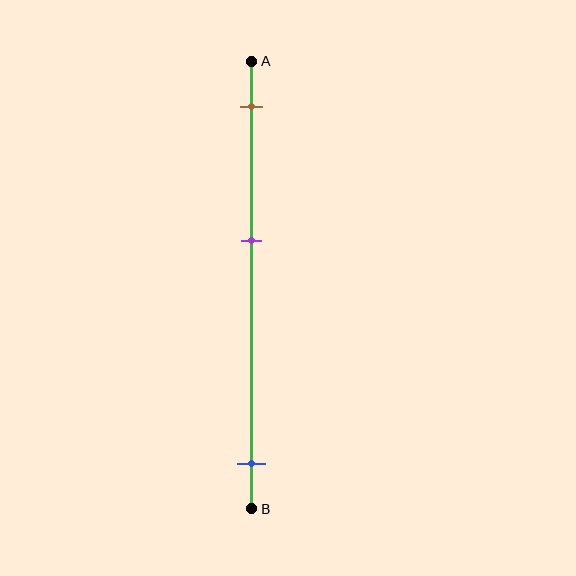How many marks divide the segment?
There are 3 marks dividing the segment.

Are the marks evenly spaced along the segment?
No, the marks are not evenly spaced.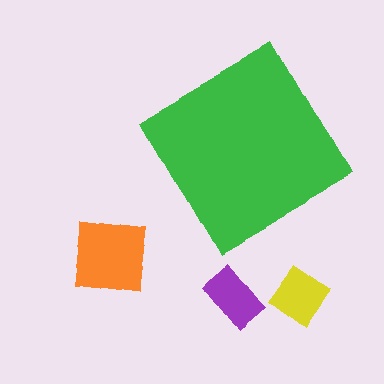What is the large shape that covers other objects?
A green square.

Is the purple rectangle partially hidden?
No, the purple rectangle is fully visible.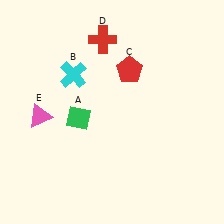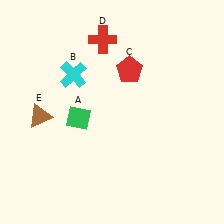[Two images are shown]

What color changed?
The triangle (E) changed from pink in Image 1 to brown in Image 2.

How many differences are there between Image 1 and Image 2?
There is 1 difference between the two images.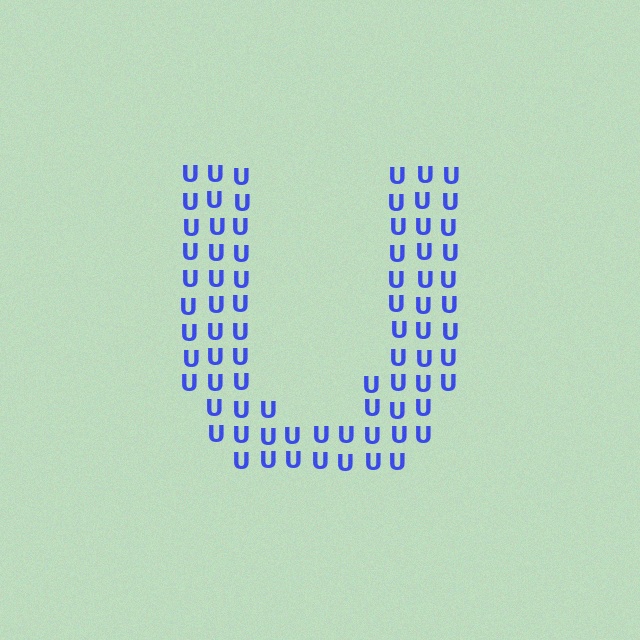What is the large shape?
The large shape is the letter U.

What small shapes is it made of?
It is made of small letter U's.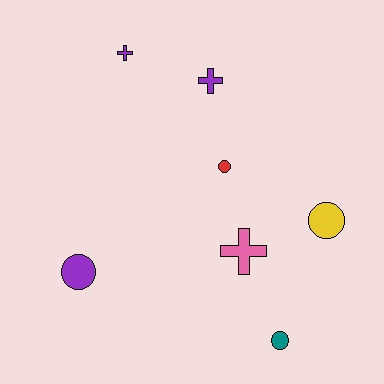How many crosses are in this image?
There are 3 crosses.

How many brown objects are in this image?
There are no brown objects.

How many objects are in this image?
There are 7 objects.